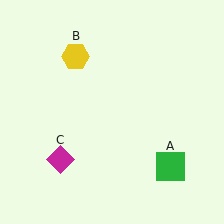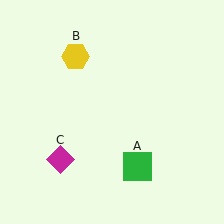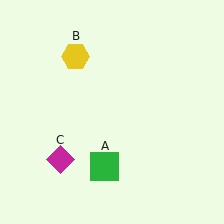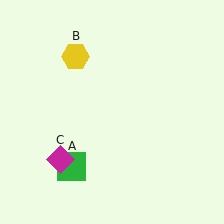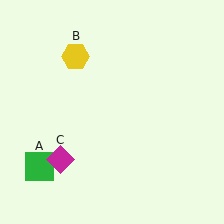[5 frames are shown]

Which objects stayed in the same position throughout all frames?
Yellow hexagon (object B) and magenta diamond (object C) remained stationary.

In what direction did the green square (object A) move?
The green square (object A) moved left.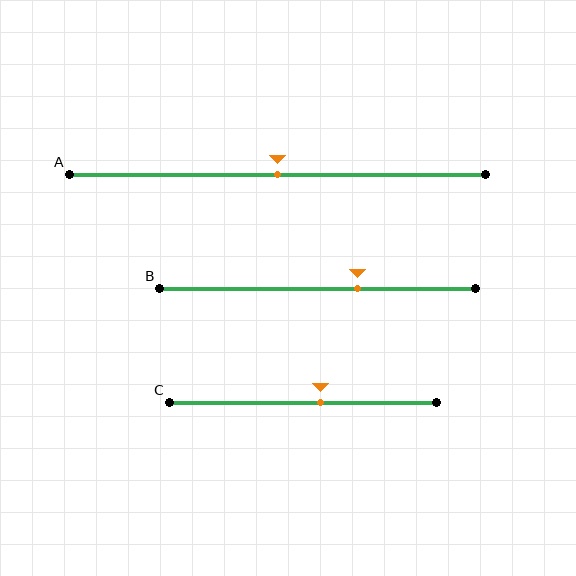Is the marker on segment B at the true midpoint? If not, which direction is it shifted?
No, the marker on segment B is shifted to the right by about 13% of the segment length.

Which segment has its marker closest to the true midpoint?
Segment A has its marker closest to the true midpoint.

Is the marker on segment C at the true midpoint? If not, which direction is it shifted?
No, the marker on segment C is shifted to the right by about 7% of the segment length.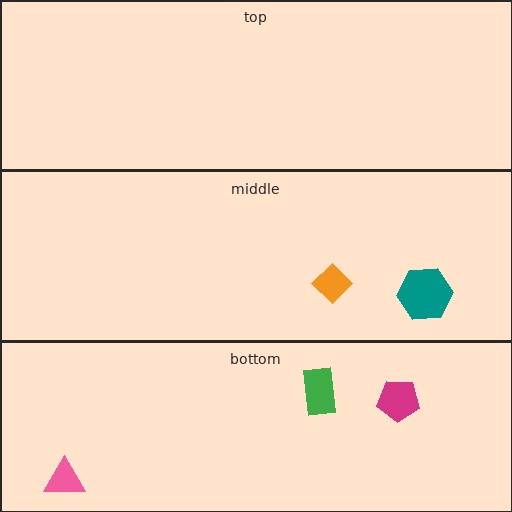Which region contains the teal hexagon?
The middle region.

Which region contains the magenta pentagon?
The bottom region.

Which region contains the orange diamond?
The middle region.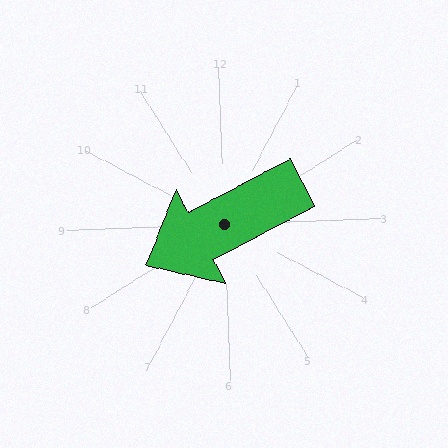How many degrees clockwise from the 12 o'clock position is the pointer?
Approximately 244 degrees.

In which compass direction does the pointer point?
Southwest.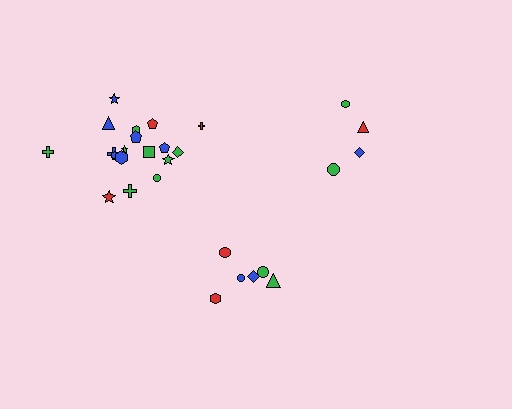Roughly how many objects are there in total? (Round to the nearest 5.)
Roughly 30 objects in total.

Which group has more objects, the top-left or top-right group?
The top-left group.